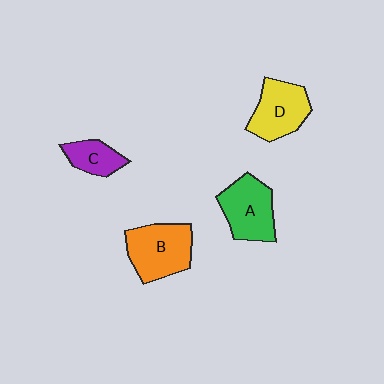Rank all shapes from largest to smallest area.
From largest to smallest: B (orange), A (green), D (yellow), C (purple).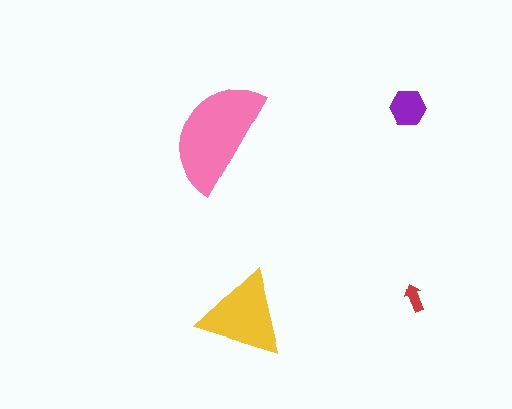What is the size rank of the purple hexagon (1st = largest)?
3rd.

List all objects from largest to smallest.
The pink semicircle, the yellow triangle, the purple hexagon, the red arrow.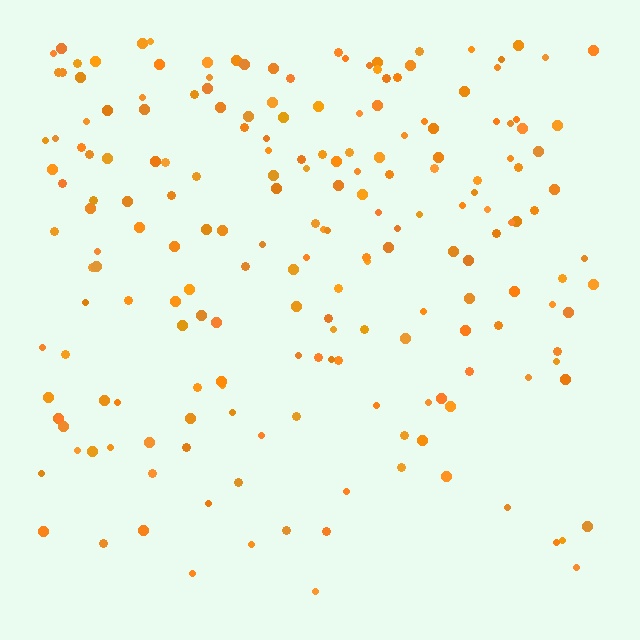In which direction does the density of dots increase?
From bottom to top, with the top side densest.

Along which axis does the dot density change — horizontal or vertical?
Vertical.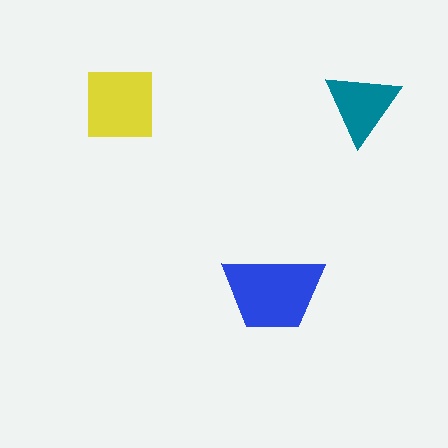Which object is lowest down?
The blue trapezoid is bottommost.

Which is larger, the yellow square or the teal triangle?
The yellow square.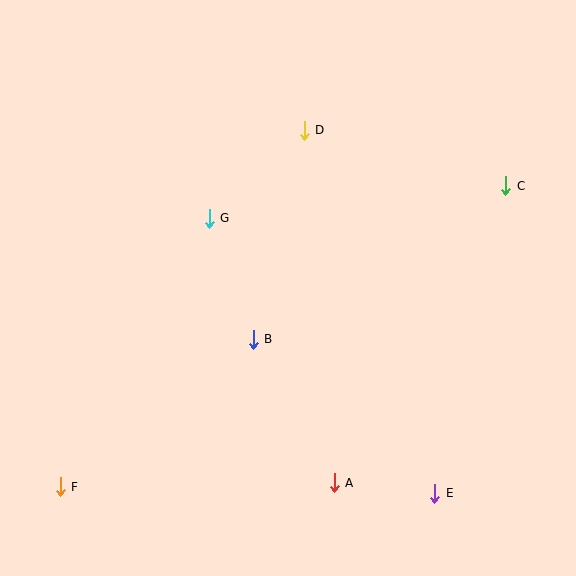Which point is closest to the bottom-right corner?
Point E is closest to the bottom-right corner.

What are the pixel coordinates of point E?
Point E is at (435, 493).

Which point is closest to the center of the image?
Point B at (253, 339) is closest to the center.